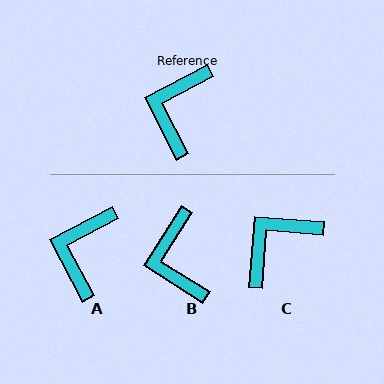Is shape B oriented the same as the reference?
No, it is off by about 30 degrees.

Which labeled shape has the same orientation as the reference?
A.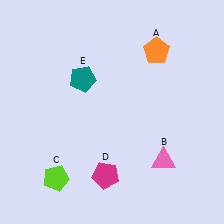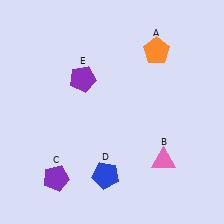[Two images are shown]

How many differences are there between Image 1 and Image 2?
There are 3 differences between the two images.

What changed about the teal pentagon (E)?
In Image 1, E is teal. In Image 2, it changed to purple.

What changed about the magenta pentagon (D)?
In Image 1, D is magenta. In Image 2, it changed to blue.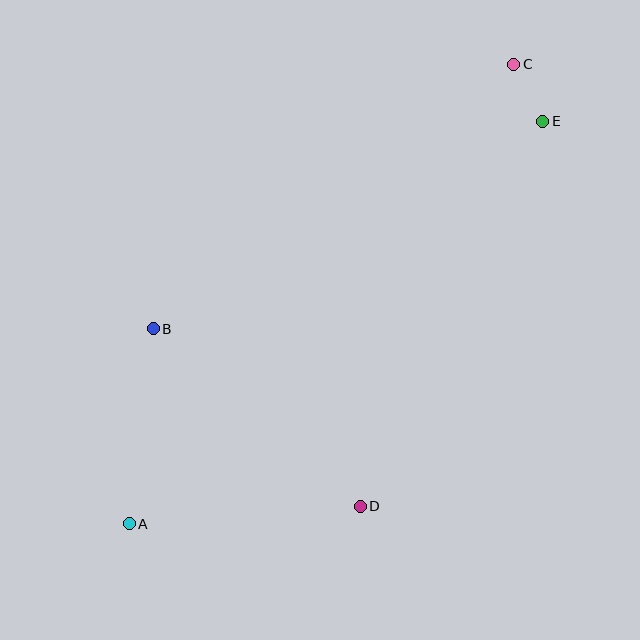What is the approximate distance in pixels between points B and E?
The distance between B and E is approximately 441 pixels.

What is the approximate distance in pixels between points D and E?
The distance between D and E is approximately 426 pixels.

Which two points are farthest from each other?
Points A and C are farthest from each other.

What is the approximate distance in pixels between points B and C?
The distance between B and C is approximately 447 pixels.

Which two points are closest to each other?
Points C and E are closest to each other.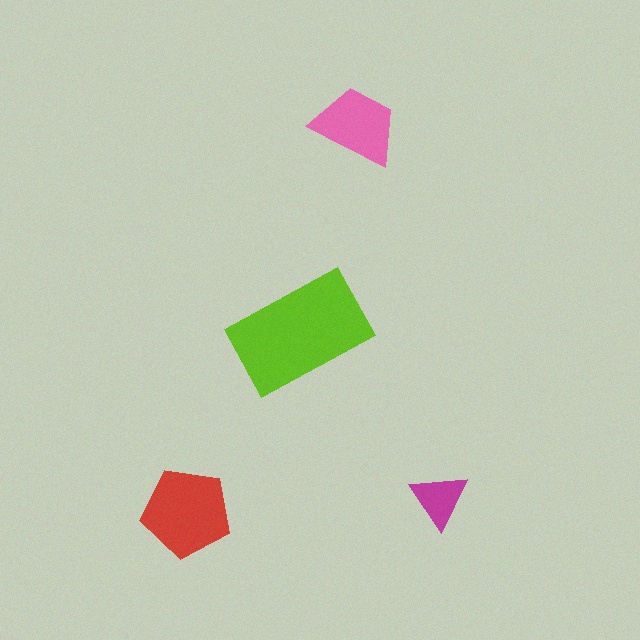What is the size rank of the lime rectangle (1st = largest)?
1st.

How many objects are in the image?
There are 4 objects in the image.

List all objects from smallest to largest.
The magenta triangle, the pink trapezoid, the red pentagon, the lime rectangle.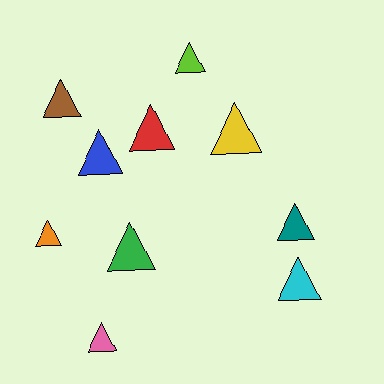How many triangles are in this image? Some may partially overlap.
There are 10 triangles.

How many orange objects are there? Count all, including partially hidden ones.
There is 1 orange object.